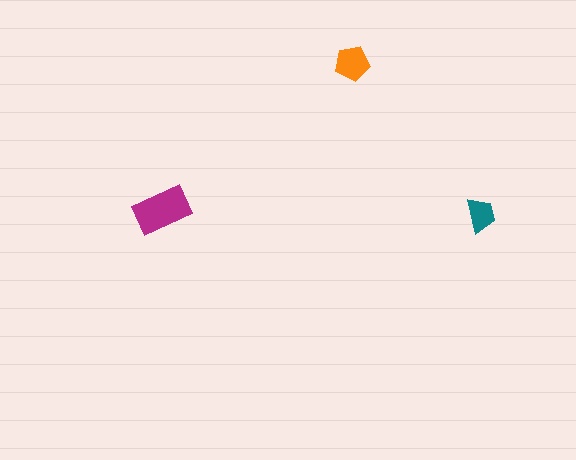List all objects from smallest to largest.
The teal trapezoid, the orange pentagon, the magenta rectangle.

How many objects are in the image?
There are 3 objects in the image.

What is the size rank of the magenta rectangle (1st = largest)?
1st.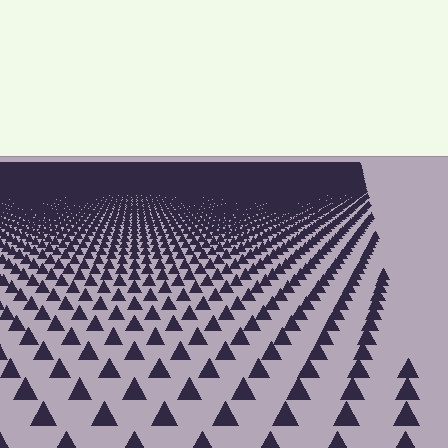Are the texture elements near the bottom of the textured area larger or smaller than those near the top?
Larger. Near the bottom, elements are closer to the viewer and appear at a bigger on-screen size.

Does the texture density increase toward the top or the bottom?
Density increases toward the top.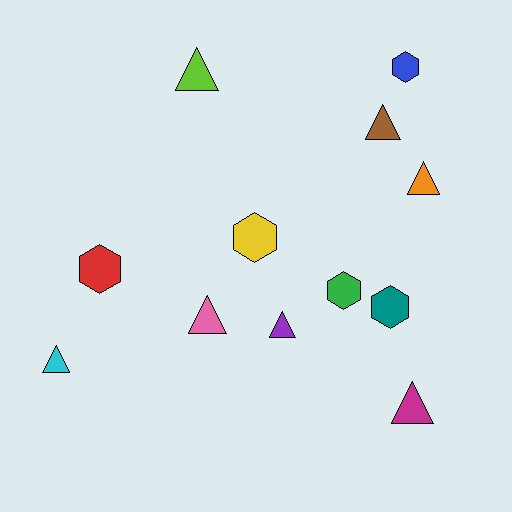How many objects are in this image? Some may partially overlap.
There are 12 objects.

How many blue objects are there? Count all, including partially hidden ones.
There is 1 blue object.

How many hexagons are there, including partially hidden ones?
There are 5 hexagons.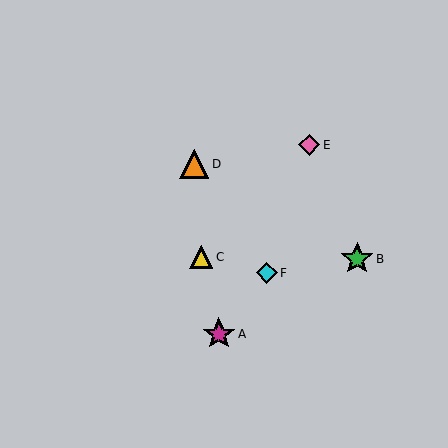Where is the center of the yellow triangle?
The center of the yellow triangle is at (201, 257).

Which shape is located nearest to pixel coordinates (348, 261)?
The green star (labeled B) at (357, 259) is nearest to that location.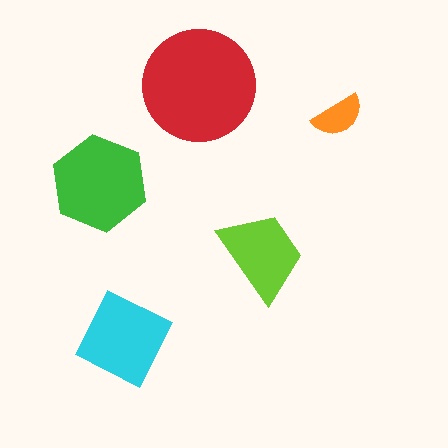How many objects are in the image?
There are 5 objects in the image.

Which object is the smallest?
The orange semicircle.